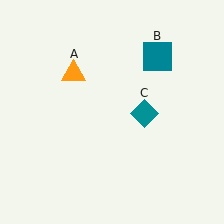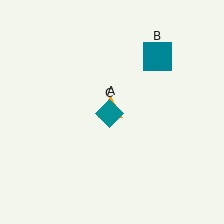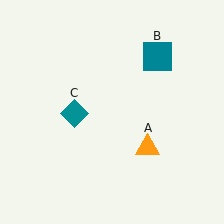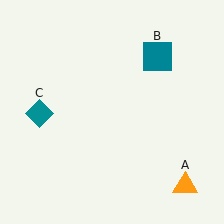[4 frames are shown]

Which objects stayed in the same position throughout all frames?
Teal square (object B) remained stationary.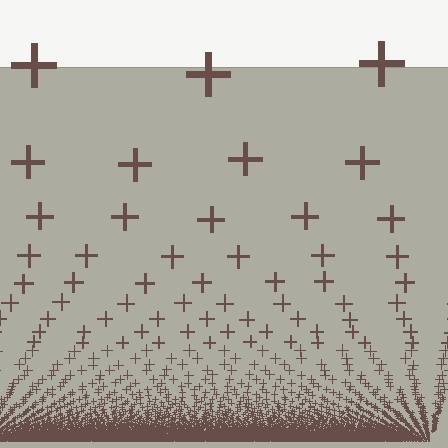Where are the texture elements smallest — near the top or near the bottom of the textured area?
Near the bottom.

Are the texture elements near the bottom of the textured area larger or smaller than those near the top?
Smaller. The gradient is inverted — elements near the bottom are smaller and denser.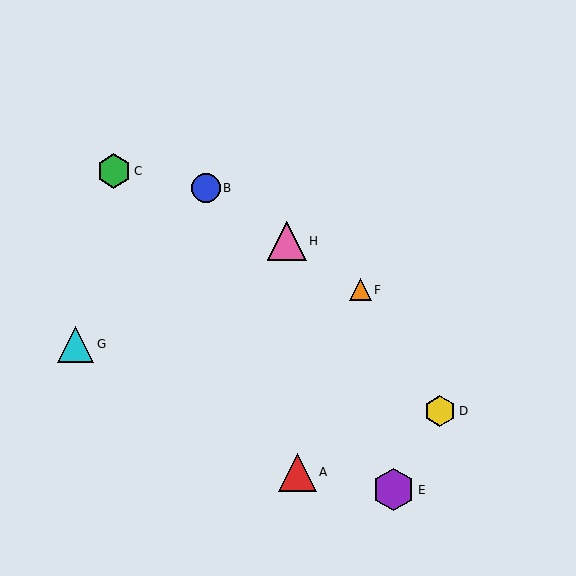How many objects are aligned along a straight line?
3 objects (B, F, H) are aligned along a straight line.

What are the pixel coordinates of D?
Object D is at (440, 411).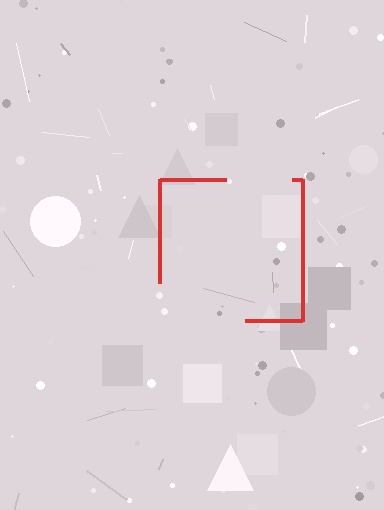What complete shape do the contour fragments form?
The contour fragments form a square.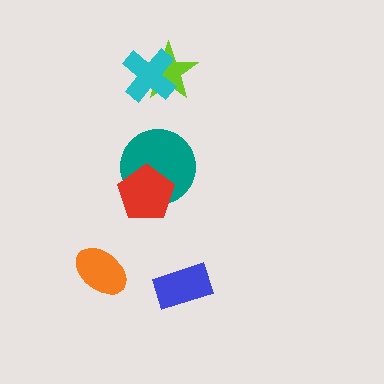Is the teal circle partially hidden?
Yes, it is partially covered by another shape.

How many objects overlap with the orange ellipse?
0 objects overlap with the orange ellipse.